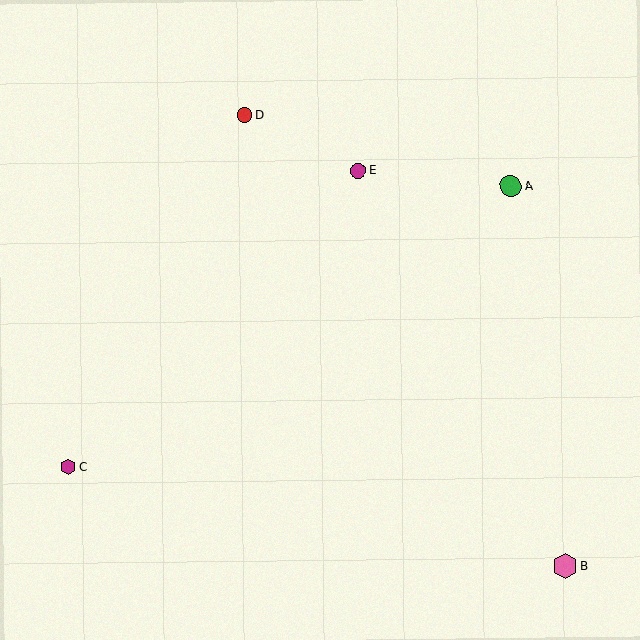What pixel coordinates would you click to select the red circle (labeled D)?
Click at (244, 115) to select the red circle D.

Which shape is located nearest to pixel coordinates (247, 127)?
The red circle (labeled D) at (244, 115) is nearest to that location.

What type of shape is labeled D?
Shape D is a red circle.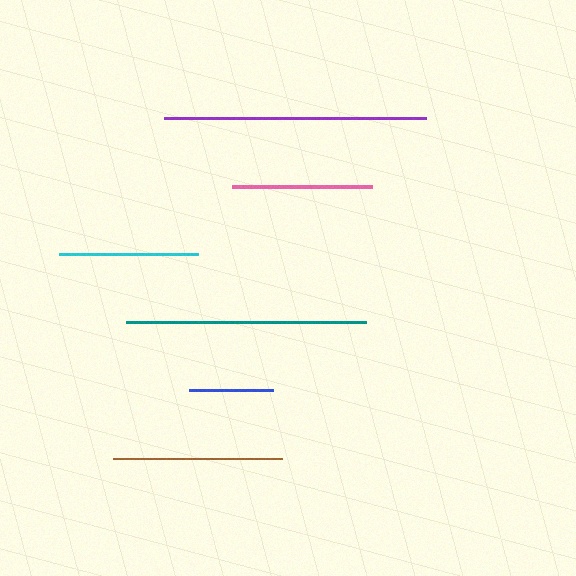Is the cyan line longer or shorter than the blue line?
The cyan line is longer than the blue line.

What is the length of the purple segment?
The purple segment is approximately 263 pixels long.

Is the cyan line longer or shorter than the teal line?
The teal line is longer than the cyan line.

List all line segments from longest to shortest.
From longest to shortest: purple, teal, brown, pink, cyan, blue.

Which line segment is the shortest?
The blue line is the shortest at approximately 84 pixels.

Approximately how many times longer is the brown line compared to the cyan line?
The brown line is approximately 1.2 times the length of the cyan line.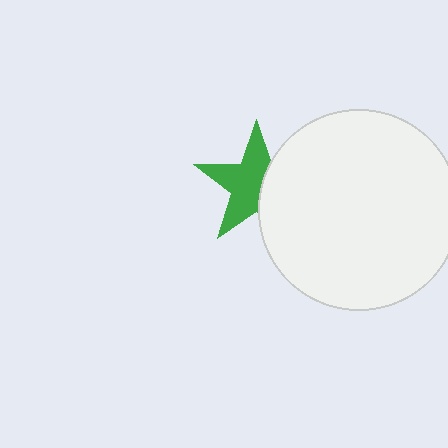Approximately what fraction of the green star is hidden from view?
Roughly 39% of the green star is hidden behind the white circle.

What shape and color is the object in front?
The object in front is a white circle.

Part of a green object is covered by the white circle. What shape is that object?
It is a star.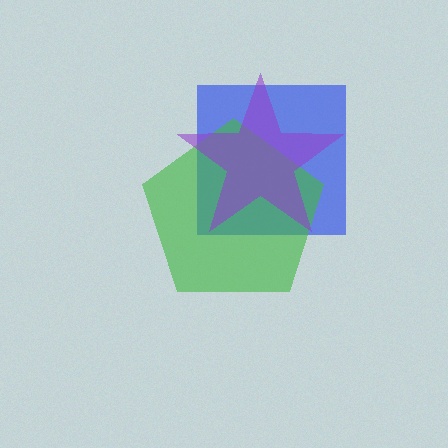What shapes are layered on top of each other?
The layered shapes are: a blue square, a green pentagon, a purple star.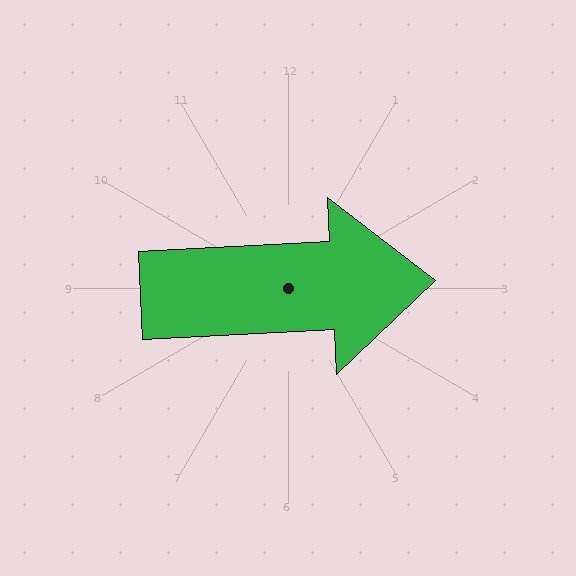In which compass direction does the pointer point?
East.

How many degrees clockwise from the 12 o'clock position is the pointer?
Approximately 87 degrees.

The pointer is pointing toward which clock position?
Roughly 3 o'clock.